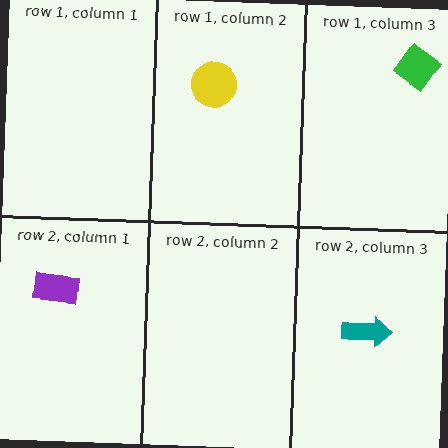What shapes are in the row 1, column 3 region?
The green diamond.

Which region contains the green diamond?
The row 1, column 3 region.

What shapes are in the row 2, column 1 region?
The purple rectangle.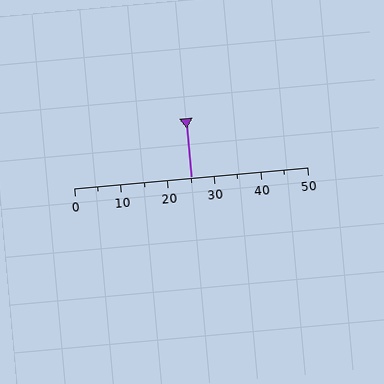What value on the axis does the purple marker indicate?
The marker indicates approximately 25.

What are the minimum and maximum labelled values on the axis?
The axis runs from 0 to 50.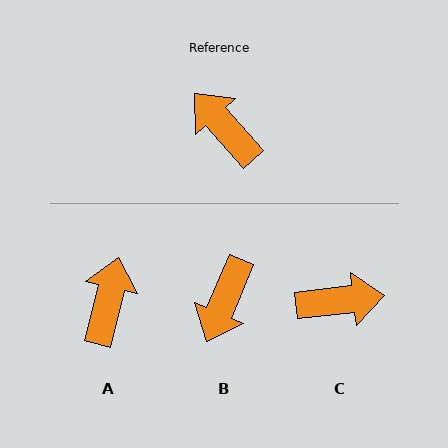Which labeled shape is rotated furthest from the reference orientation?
C, about 125 degrees away.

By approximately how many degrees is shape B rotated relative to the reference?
Approximately 115 degrees counter-clockwise.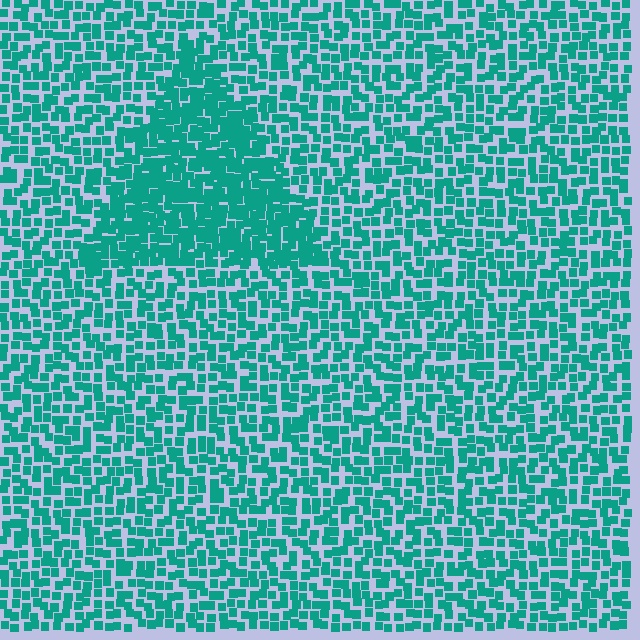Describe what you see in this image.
The image contains small teal elements arranged at two different densities. A triangle-shaped region is visible where the elements are more densely packed than the surrounding area.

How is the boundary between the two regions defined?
The boundary is defined by a change in element density (approximately 1.7x ratio). All elements are the same color, size, and shape.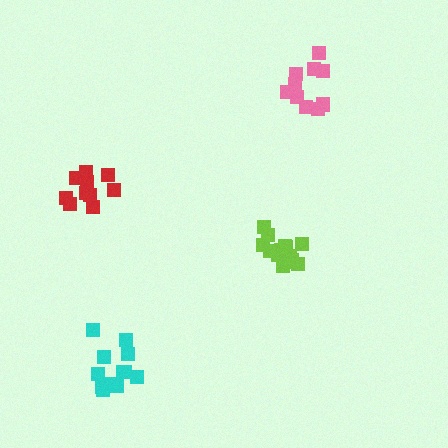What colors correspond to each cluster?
The clusters are colored: cyan, lime, red, pink.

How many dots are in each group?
Group 1: 13 dots, Group 2: 15 dots, Group 3: 11 dots, Group 4: 11 dots (50 total).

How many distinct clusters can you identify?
There are 4 distinct clusters.